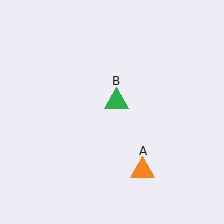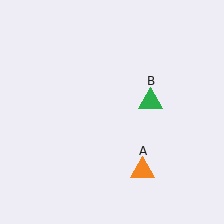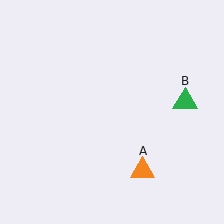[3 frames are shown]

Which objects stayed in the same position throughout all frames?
Orange triangle (object A) remained stationary.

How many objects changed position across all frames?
1 object changed position: green triangle (object B).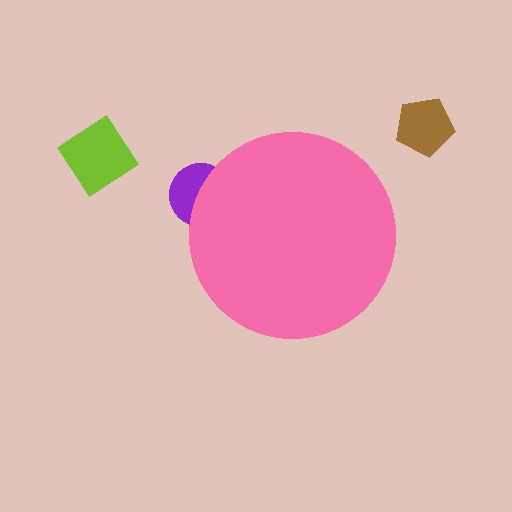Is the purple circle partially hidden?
Yes, the purple circle is partially hidden behind the pink circle.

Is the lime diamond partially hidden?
No, the lime diamond is fully visible.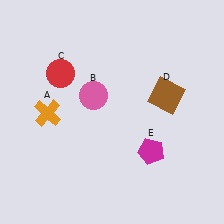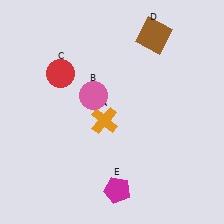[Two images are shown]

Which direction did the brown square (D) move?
The brown square (D) moved up.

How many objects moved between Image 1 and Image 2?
3 objects moved between the two images.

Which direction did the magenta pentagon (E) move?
The magenta pentagon (E) moved down.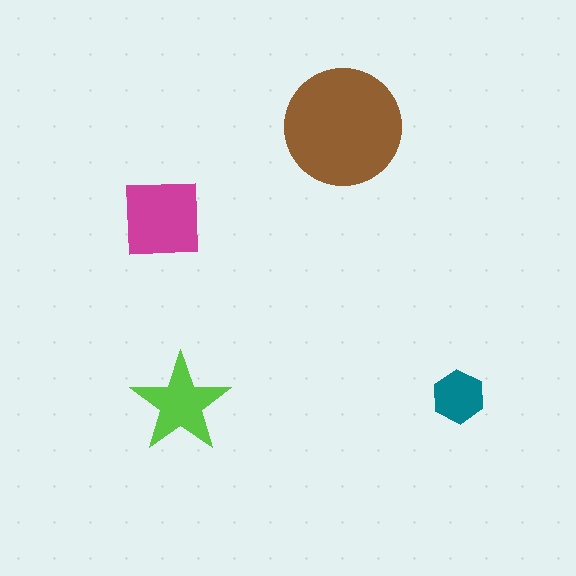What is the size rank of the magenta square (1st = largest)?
2nd.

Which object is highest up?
The brown circle is topmost.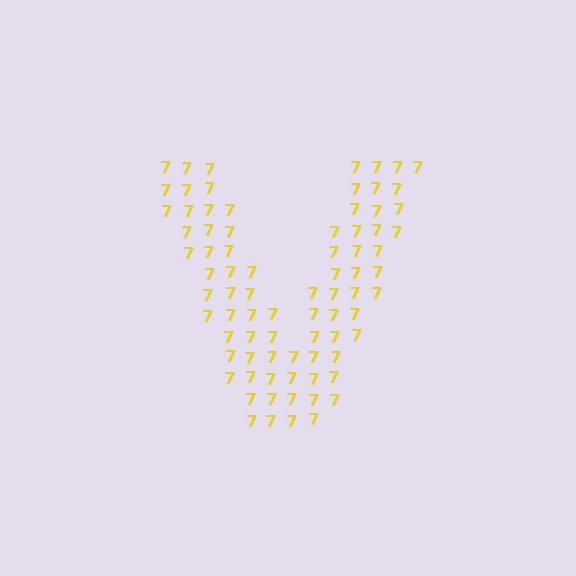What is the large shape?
The large shape is the letter V.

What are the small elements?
The small elements are digit 7's.